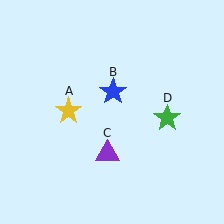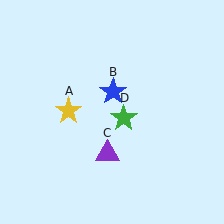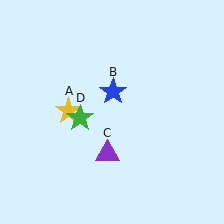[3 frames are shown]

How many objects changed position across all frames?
1 object changed position: green star (object D).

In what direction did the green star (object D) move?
The green star (object D) moved left.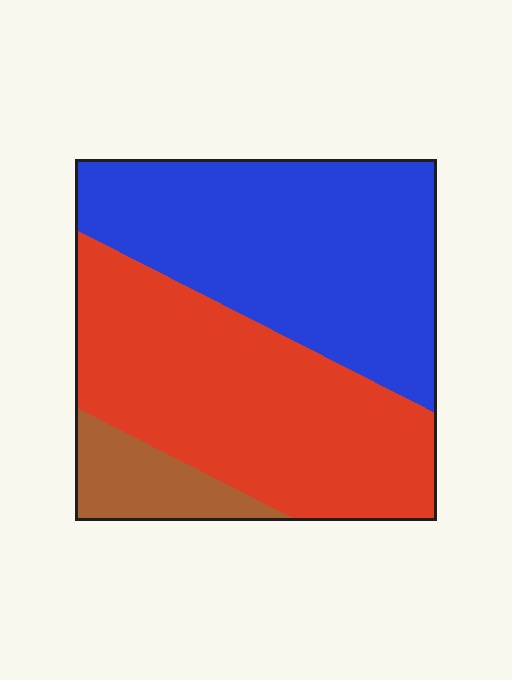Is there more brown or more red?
Red.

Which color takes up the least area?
Brown, at roughly 10%.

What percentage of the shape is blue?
Blue covers 45% of the shape.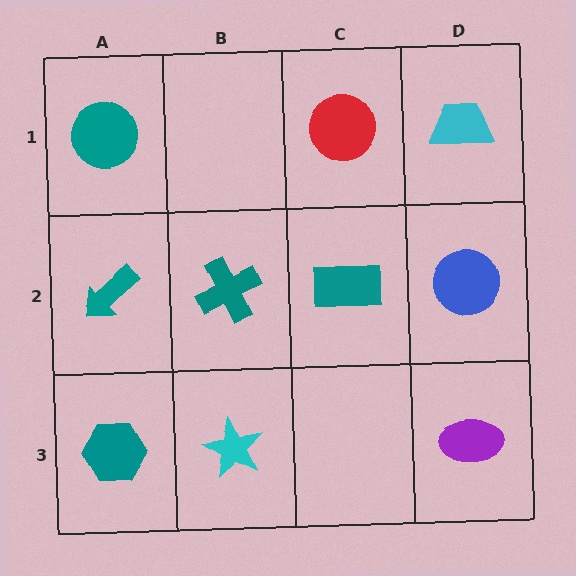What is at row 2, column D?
A blue circle.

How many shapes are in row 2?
4 shapes.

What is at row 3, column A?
A teal hexagon.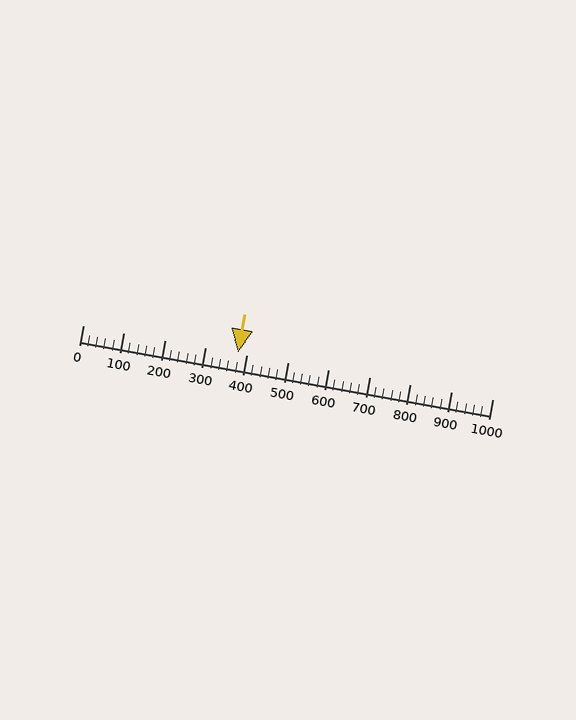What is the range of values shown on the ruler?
The ruler shows values from 0 to 1000.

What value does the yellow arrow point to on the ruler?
The yellow arrow points to approximately 379.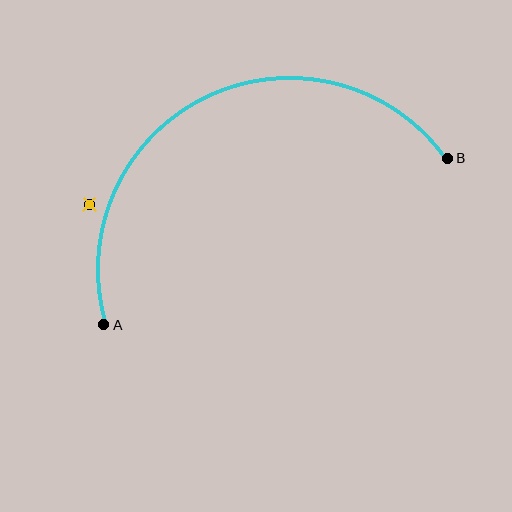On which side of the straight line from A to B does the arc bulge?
The arc bulges above the straight line connecting A and B.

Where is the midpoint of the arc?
The arc midpoint is the point on the curve farthest from the straight line joining A and B. It sits above that line.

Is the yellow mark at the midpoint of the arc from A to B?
No — the yellow mark does not lie on the arc at all. It sits slightly outside the curve.